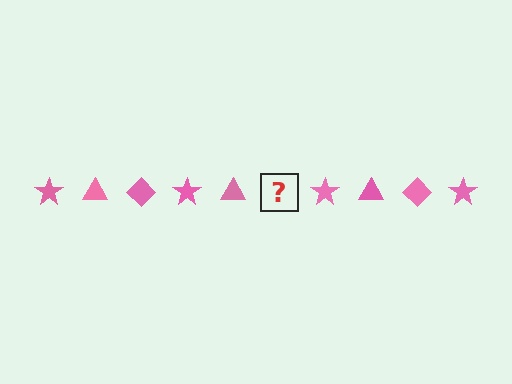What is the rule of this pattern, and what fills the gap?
The rule is that the pattern cycles through star, triangle, diamond shapes in pink. The gap should be filled with a pink diamond.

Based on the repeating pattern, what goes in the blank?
The blank should be a pink diamond.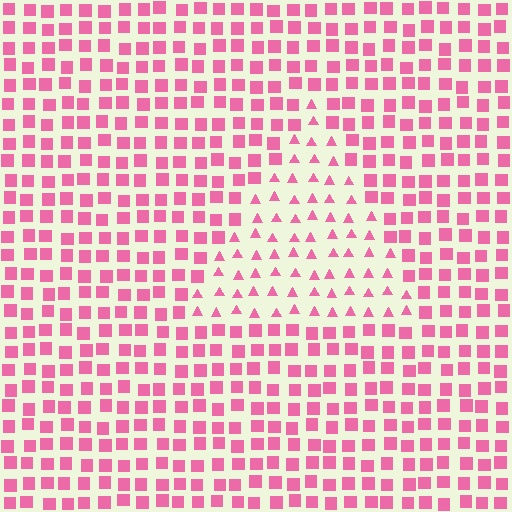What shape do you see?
I see a triangle.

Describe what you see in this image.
The image is filled with small pink elements arranged in a uniform grid. A triangle-shaped region contains triangles, while the surrounding area contains squares. The boundary is defined purely by the change in element shape.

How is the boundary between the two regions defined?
The boundary is defined by a change in element shape: triangles inside vs. squares outside. All elements share the same color and spacing.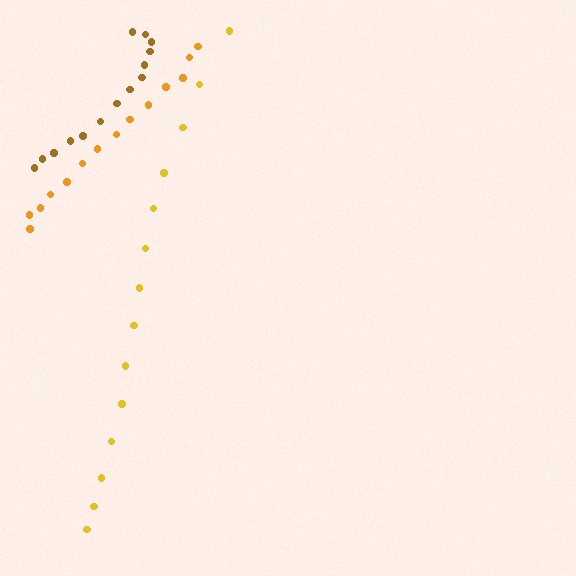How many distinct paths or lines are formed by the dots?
There are 3 distinct paths.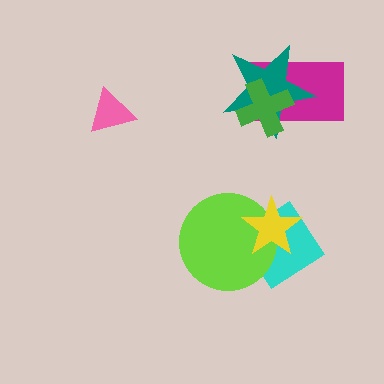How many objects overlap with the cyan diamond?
2 objects overlap with the cyan diamond.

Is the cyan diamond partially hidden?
Yes, it is partially covered by another shape.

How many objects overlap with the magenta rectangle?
2 objects overlap with the magenta rectangle.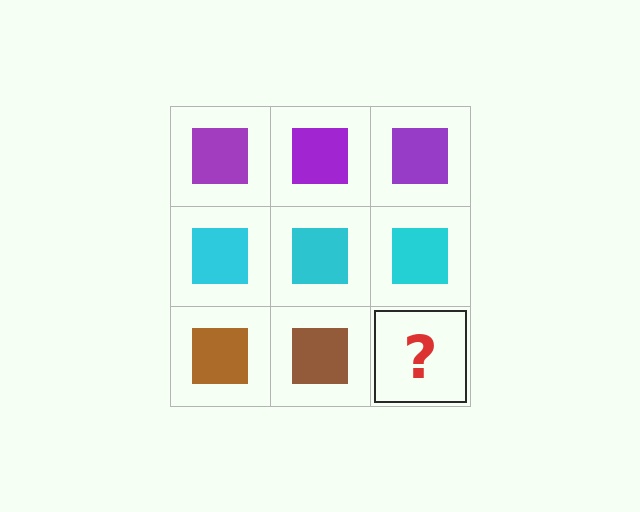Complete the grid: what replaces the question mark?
The question mark should be replaced with a brown square.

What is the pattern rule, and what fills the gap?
The rule is that each row has a consistent color. The gap should be filled with a brown square.